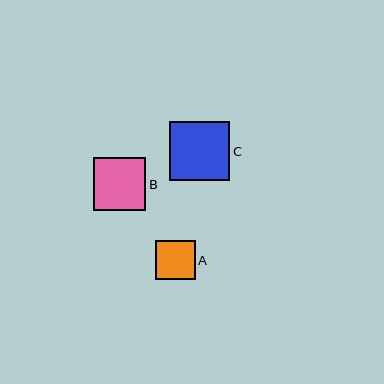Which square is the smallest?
Square A is the smallest with a size of approximately 39 pixels.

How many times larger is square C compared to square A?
Square C is approximately 1.5 times the size of square A.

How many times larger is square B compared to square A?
Square B is approximately 1.3 times the size of square A.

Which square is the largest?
Square C is the largest with a size of approximately 60 pixels.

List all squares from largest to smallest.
From largest to smallest: C, B, A.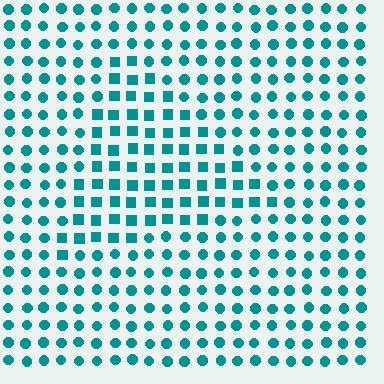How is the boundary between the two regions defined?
The boundary is defined by a change in element shape: squares inside vs. circles outside. All elements share the same color and spacing.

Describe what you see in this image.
The image is filled with small teal elements arranged in a uniform grid. A triangle-shaped region contains squares, while the surrounding area contains circles. The boundary is defined purely by the change in element shape.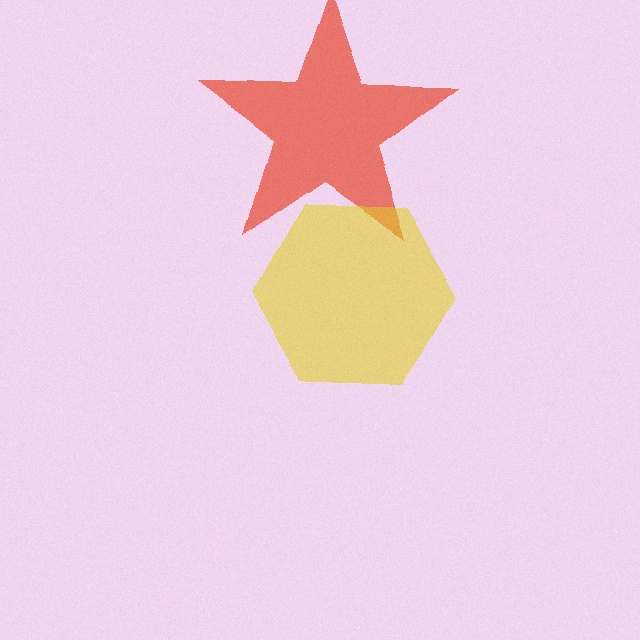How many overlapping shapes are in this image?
There are 2 overlapping shapes in the image.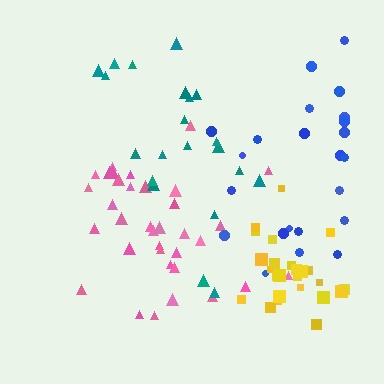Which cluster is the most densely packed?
Yellow.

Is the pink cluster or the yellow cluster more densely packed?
Yellow.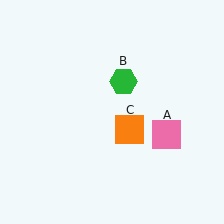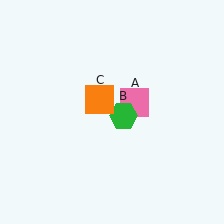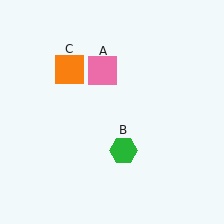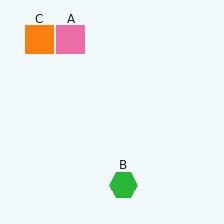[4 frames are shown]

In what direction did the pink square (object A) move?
The pink square (object A) moved up and to the left.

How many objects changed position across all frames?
3 objects changed position: pink square (object A), green hexagon (object B), orange square (object C).